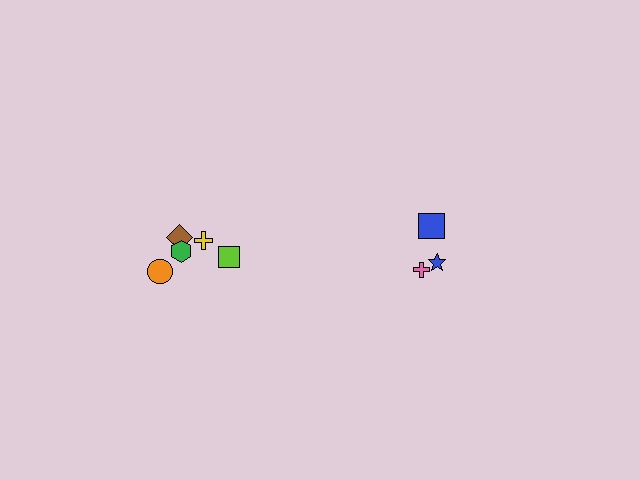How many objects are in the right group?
There are 3 objects.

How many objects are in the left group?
There are 5 objects.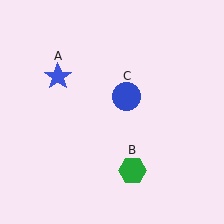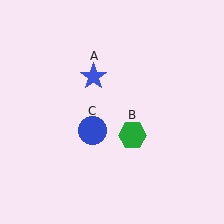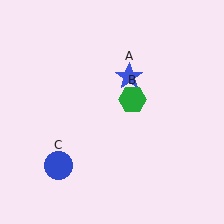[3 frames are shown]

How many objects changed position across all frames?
3 objects changed position: blue star (object A), green hexagon (object B), blue circle (object C).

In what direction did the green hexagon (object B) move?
The green hexagon (object B) moved up.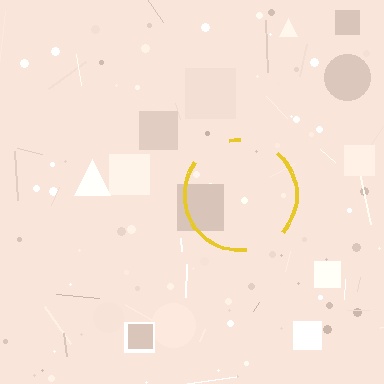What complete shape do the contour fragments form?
The contour fragments form a circle.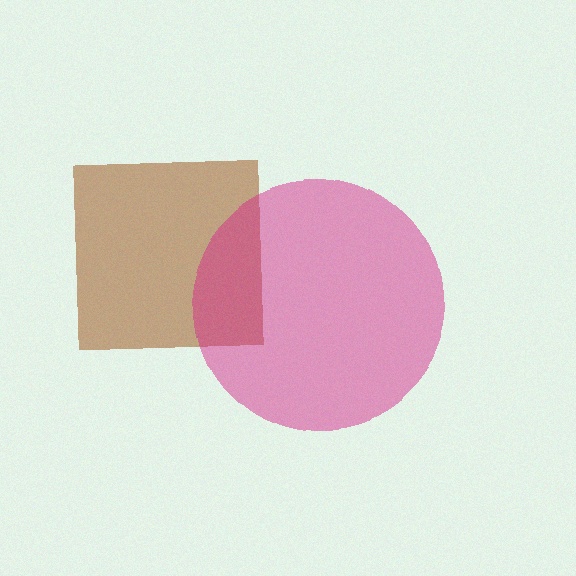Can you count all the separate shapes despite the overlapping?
Yes, there are 2 separate shapes.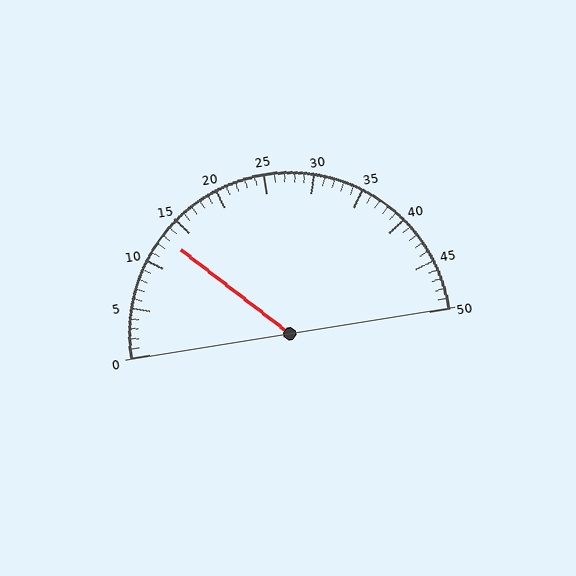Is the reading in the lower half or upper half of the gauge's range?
The reading is in the lower half of the range (0 to 50).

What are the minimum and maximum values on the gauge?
The gauge ranges from 0 to 50.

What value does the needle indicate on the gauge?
The needle indicates approximately 13.